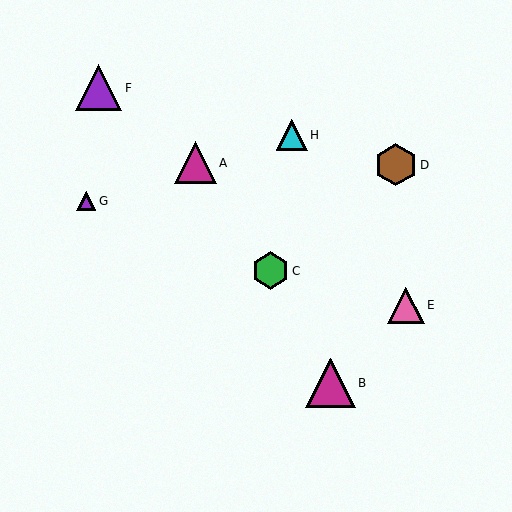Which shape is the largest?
The magenta triangle (labeled B) is the largest.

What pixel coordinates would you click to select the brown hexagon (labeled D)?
Click at (396, 165) to select the brown hexagon D.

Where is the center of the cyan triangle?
The center of the cyan triangle is at (292, 135).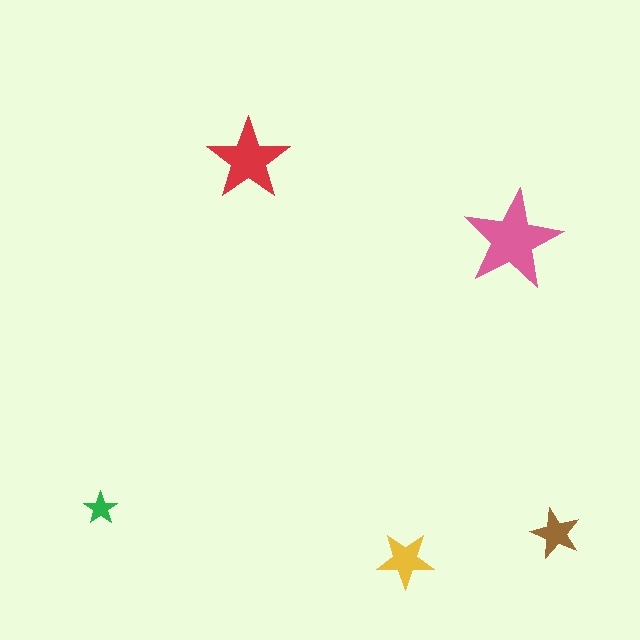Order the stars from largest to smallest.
the pink one, the red one, the yellow one, the brown one, the green one.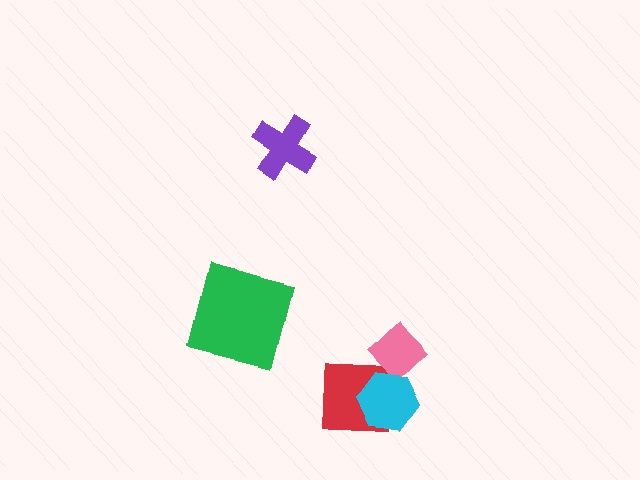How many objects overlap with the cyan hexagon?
2 objects overlap with the cyan hexagon.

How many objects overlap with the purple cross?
0 objects overlap with the purple cross.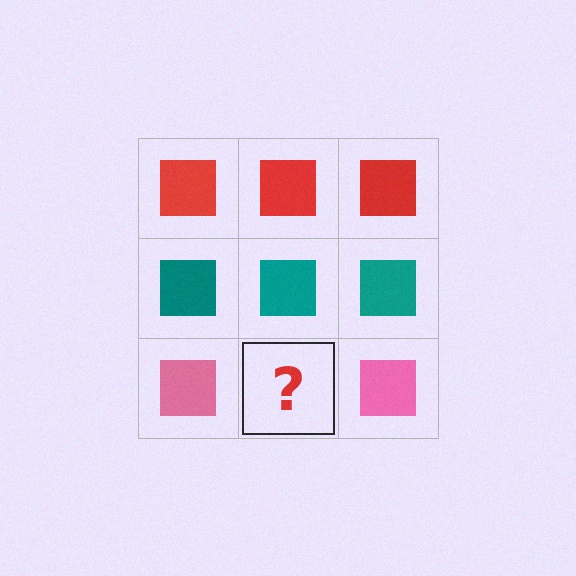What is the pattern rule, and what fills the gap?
The rule is that each row has a consistent color. The gap should be filled with a pink square.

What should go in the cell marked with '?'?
The missing cell should contain a pink square.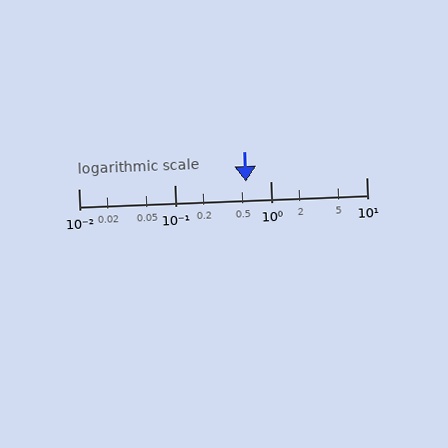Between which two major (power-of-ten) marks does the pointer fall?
The pointer is between 0.1 and 1.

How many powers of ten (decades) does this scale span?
The scale spans 3 decades, from 0.01 to 10.